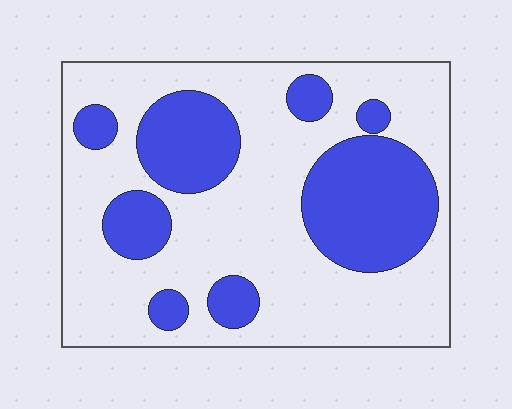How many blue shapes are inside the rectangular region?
8.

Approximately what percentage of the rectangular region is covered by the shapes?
Approximately 30%.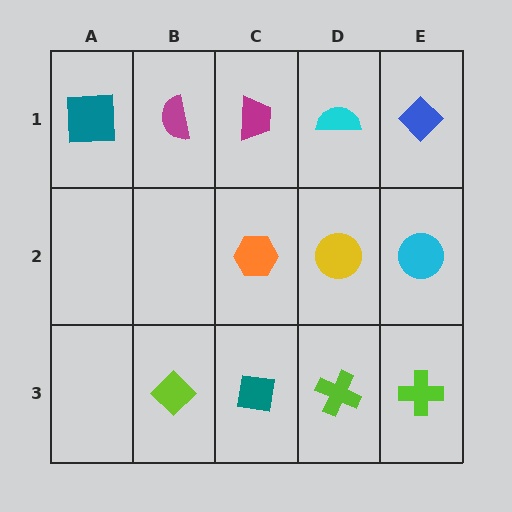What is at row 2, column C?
An orange hexagon.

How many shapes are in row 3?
4 shapes.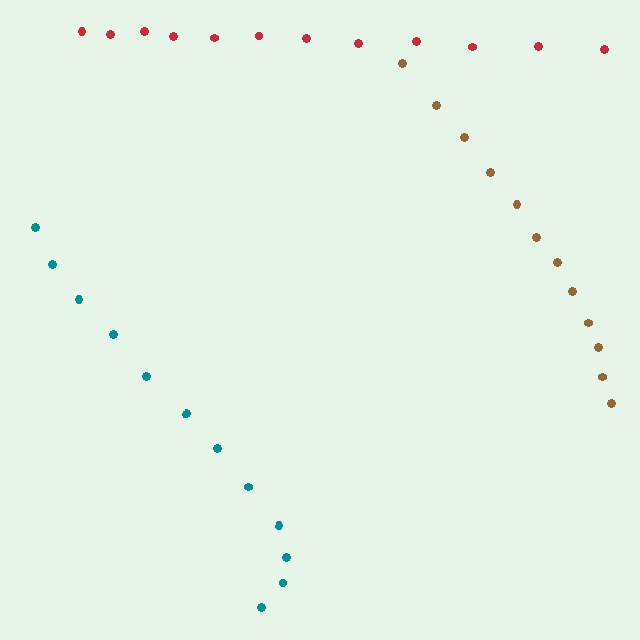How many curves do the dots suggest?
There are 3 distinct paths.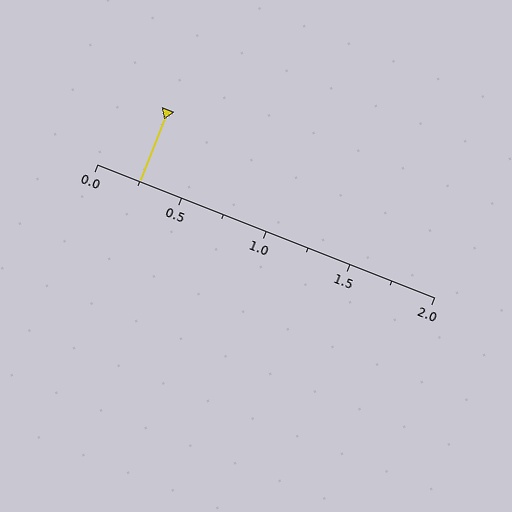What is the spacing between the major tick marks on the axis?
The major ticks are spaced 0.5 apart.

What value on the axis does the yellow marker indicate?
The marker indicates approximately 0.25.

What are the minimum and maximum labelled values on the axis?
The axis runs from 0.0 to 2.0.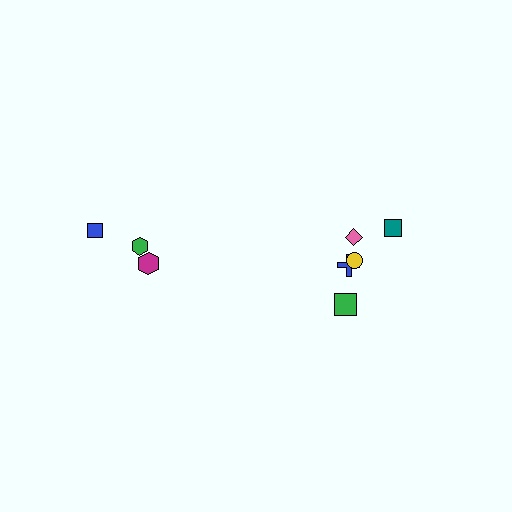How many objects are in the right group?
There are 5 objects.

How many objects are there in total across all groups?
There are 8 objects.